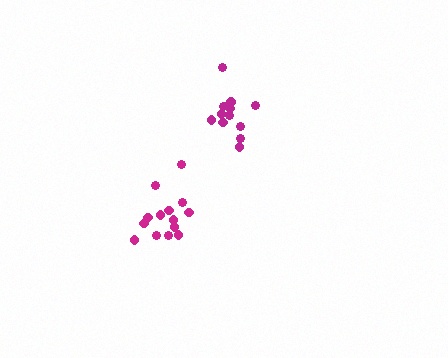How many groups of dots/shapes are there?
There are 2 groups.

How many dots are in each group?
Group 1: 13 dots, Group 2: 14 dots (27 total).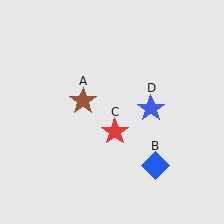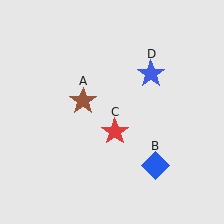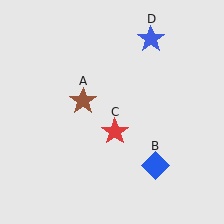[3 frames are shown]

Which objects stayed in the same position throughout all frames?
Brown star (object A) and blue diamond (object B) and red star (object C) remained stationary.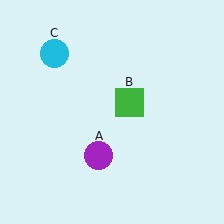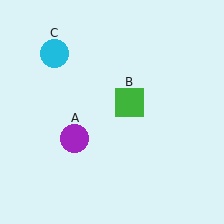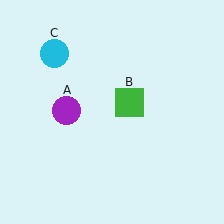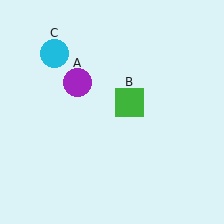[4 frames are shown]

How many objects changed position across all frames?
1 object changed position: purple circle (object A).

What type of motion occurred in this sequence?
The purple circle (object A) rotated clockwise around the center of the scene.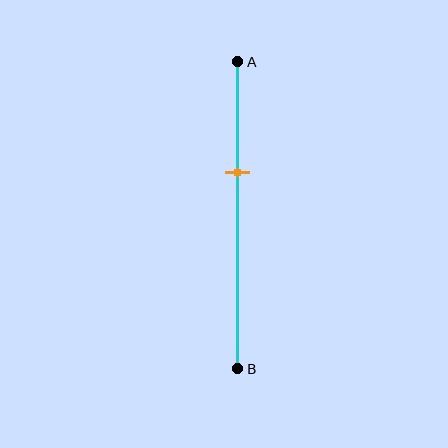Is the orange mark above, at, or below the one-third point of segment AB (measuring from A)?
The orange mark is approximately at the one-third point of segment AB.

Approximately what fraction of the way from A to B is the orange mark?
The orange mark is approximately 35% of the way from A to B.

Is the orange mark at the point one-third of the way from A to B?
Yes, the mark is approximately at the one-third point.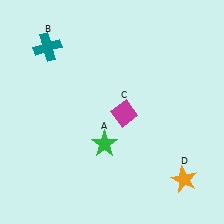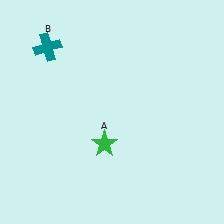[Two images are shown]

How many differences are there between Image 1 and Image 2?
There are 2 differences between the two images.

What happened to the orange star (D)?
The orange star (D) was removed in Image 2. It was in the bottom-right area of Image 1.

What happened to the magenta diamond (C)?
The magenta diamond (C) was removed in Image 2. It was in the bottom-right area of Image 1.